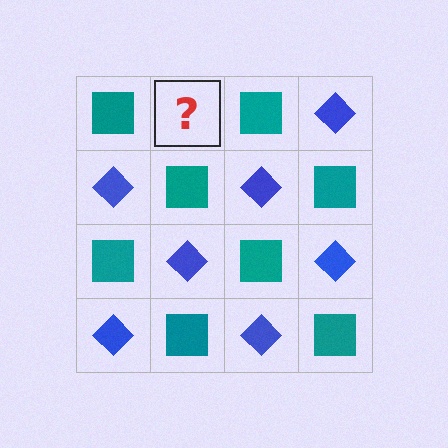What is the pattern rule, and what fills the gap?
The rule is that it alternates teal square and blue diamond in a checkerboard pattern. The gap should be filled with a blue diamond.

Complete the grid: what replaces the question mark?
The question mark should be replaced with a blue diamond.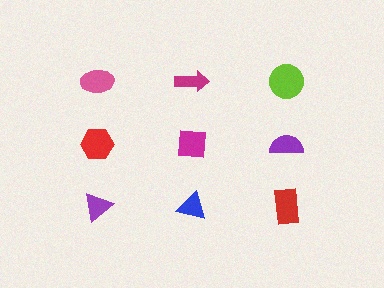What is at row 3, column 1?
A purple triangle.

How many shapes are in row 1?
3 shapes.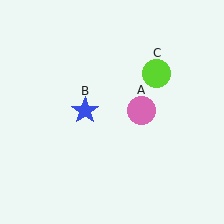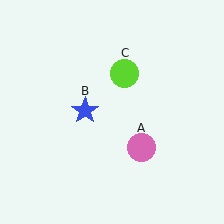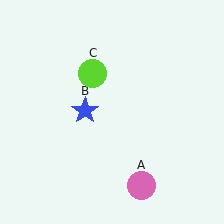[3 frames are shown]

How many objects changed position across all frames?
2 objects changed position: pink circle (object A), lime circle (object C).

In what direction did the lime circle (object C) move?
The lime circle (object C) moved left.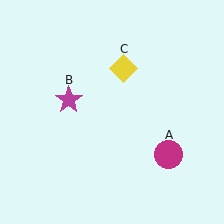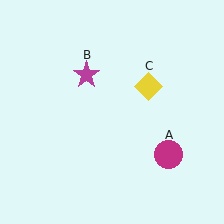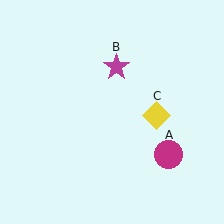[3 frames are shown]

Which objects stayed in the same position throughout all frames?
Magenta circle (object A) remained stationary.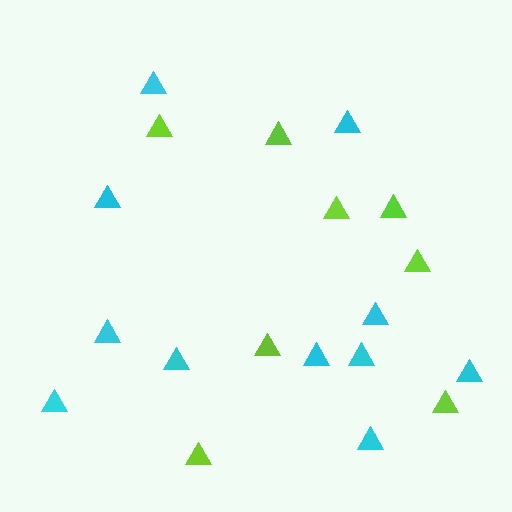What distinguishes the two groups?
There are 2 groups: one group of lime triangles (8) and one group of cyan triangles (11).